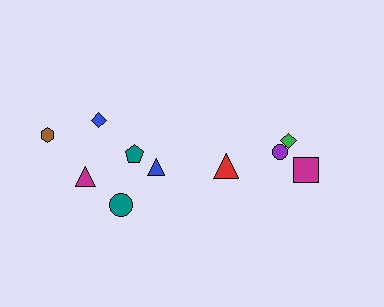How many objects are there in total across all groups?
There are 10 objects.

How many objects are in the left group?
There are 6 objects.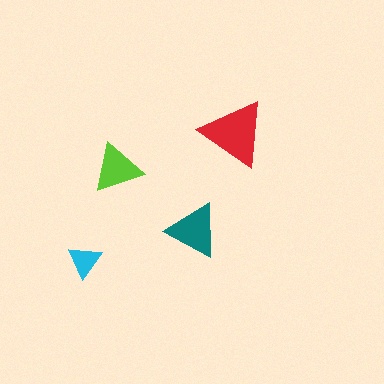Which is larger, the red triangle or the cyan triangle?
The red one.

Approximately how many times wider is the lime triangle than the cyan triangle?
About 1.5 times wider.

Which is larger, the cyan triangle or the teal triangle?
The teal one.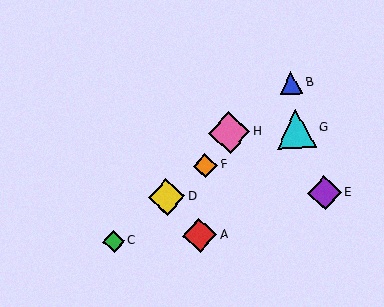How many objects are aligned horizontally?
2 objects (G, H) are aligned horizontally.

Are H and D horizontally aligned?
No, H is at y≈132 and D is at y≈197.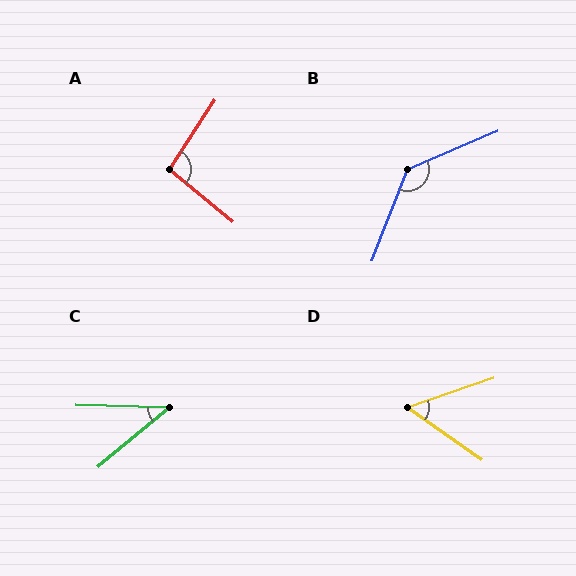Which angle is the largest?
B, at approximately 134 degrees.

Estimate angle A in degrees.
Approximately 97 degrees.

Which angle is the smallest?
C, at approximately 41 degrees.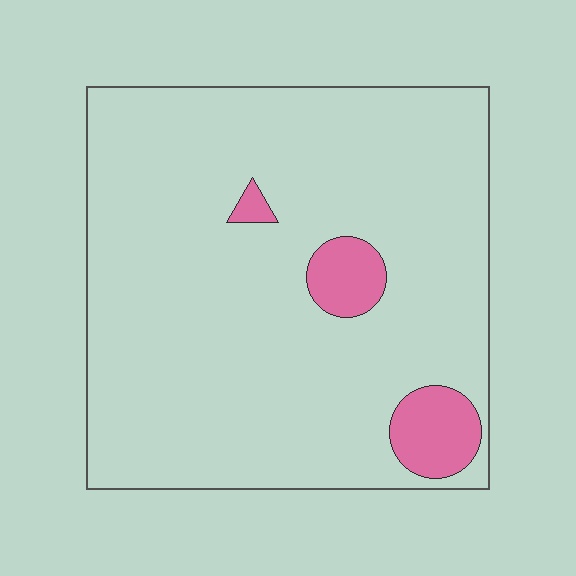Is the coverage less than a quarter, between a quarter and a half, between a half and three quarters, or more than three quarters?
Less than a quarter.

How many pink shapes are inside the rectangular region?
3.